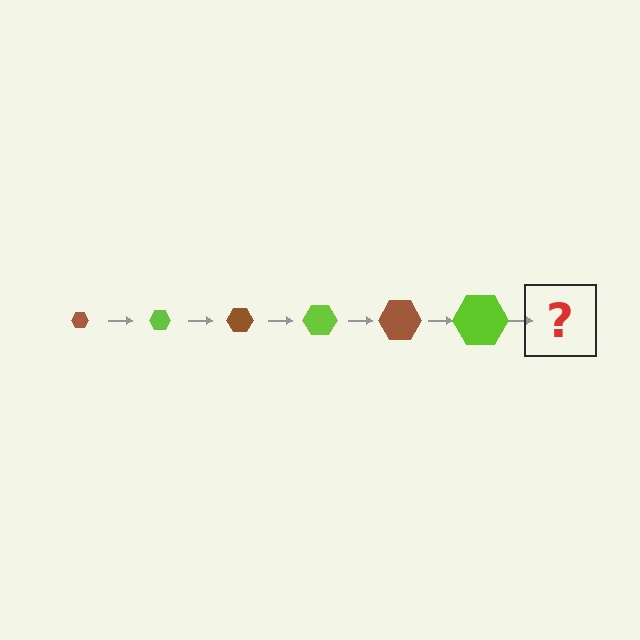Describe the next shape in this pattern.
It should be a brown hexagon, larger than the previous one.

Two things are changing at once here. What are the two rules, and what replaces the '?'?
The two rules are that the hexagon grows larger each step and the color cycles through brown and lime. The '?' should be a brown hexagon, larger than the previous one.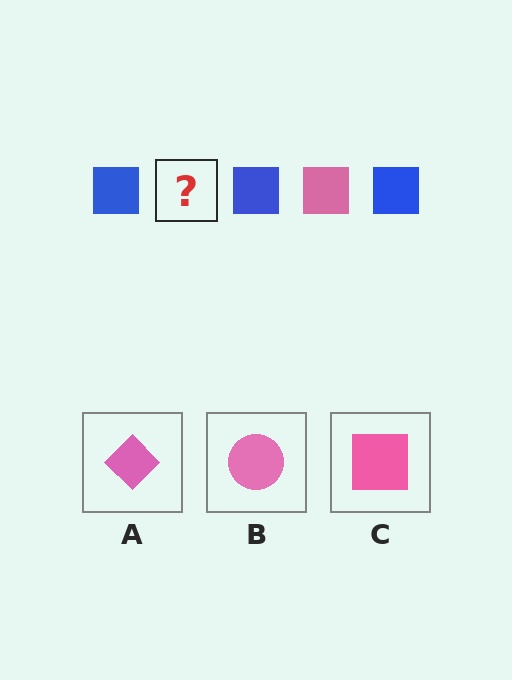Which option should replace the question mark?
Option C.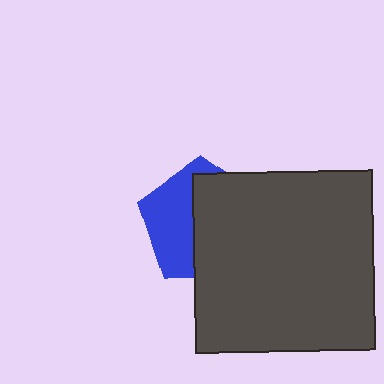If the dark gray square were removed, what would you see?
You would see the complete blue pentagon.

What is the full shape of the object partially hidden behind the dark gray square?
The partially hidden object is a blue pentagon.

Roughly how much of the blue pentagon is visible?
A small part of it is visible (roughly 42%).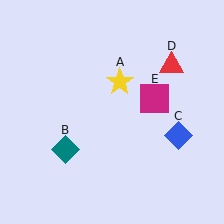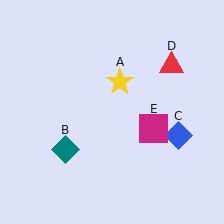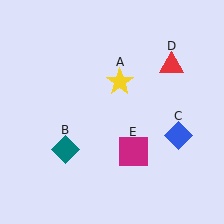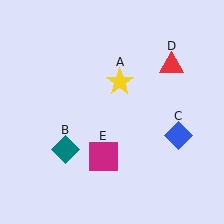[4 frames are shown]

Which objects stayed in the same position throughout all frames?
Yellow star (object A) and teal diamond (object B) and blue diamond (object C) and red triangle (object D) remained stationary.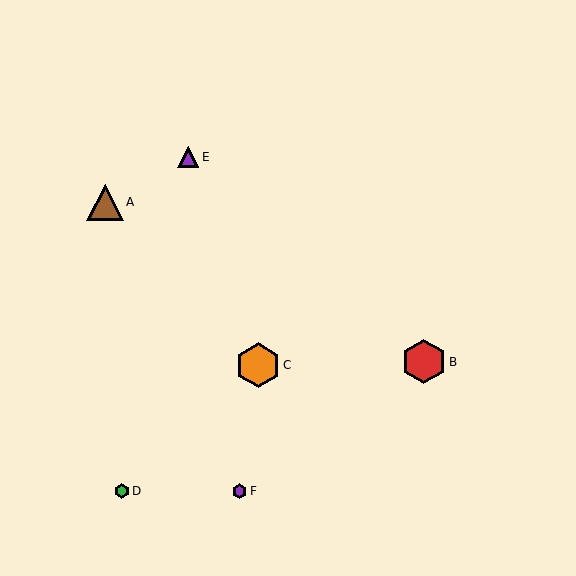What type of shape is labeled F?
Shape F is a purple hexagon.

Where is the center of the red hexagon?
The center of the red hexagon is at (424, 362).